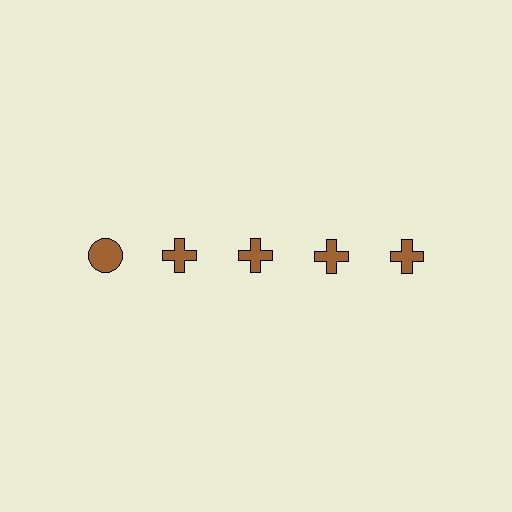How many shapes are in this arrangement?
There are 5 shapes arranged in a grid pattern.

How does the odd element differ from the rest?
It has a different shape: circle instead of cross.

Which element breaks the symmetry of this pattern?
The brown circle in the top row, leftmost column breaks the symmetry. All other shapes are brown crosses.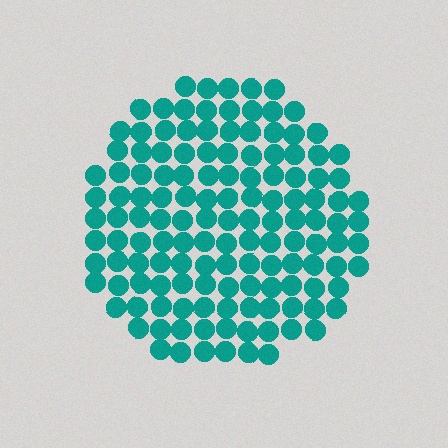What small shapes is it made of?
It is made of small circles.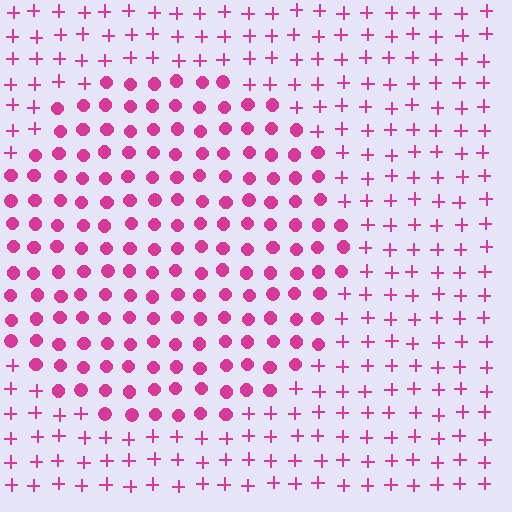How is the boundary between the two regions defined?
The boundary is defined by a change in element shape: circles inside vs. plus signs outside. All elements share the same color and spacing.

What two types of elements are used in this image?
The image uses circles inside the circle region and plus signs outside it.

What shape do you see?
I see a circle.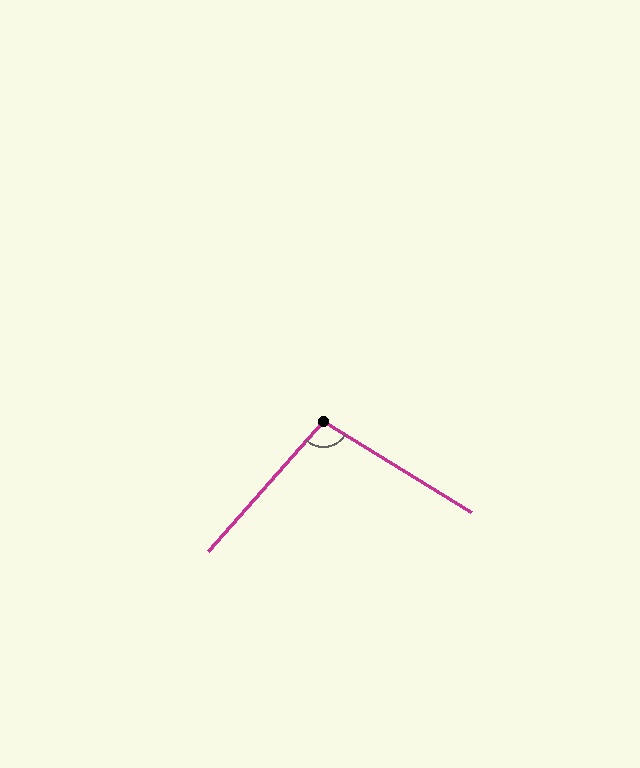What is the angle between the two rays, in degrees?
Approximately 100 degrees.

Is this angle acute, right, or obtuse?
It is obtuse.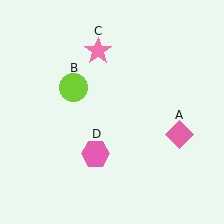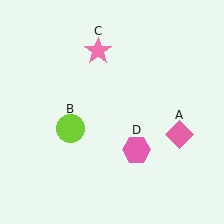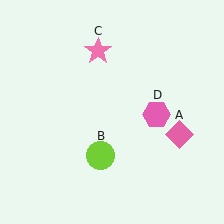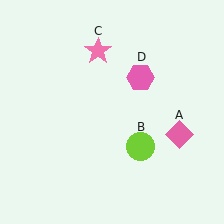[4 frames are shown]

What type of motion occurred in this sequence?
The lime circle (object B), pink hexagon (object D) rotated counterclockwise around the center of the scene.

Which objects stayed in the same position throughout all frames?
Pink diamond (object A) and pink star (object C) remained stationary.